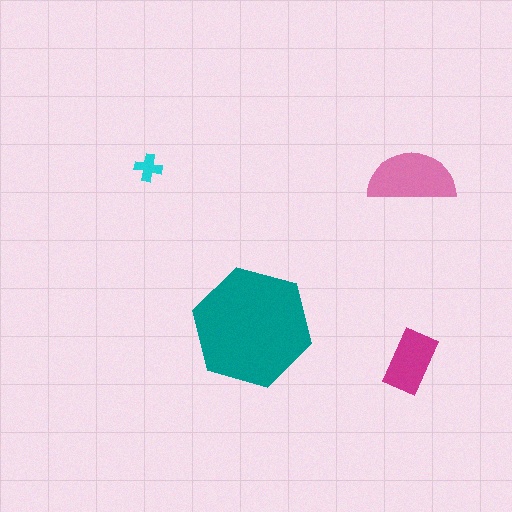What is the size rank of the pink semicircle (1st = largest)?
2nd.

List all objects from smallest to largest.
The cyan cross, the magenta rectangle, the pink semicircle, the teal hexagon.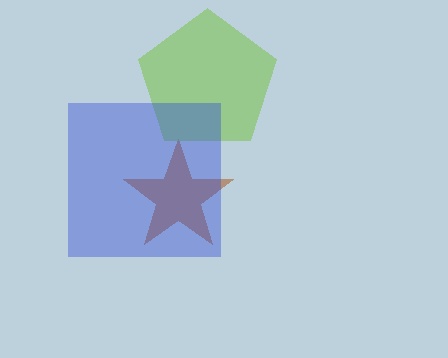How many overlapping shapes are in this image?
There are 3 overlapping shapes in the image.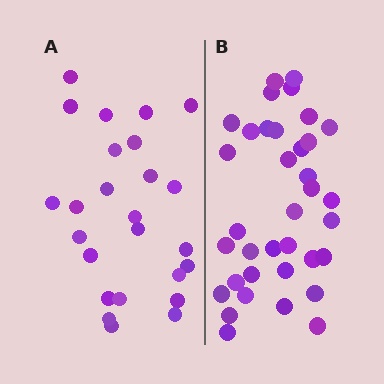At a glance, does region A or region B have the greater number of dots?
Region B (the right region) has more dots.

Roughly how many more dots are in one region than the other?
Region B has roughly 12 or so more dots than region A.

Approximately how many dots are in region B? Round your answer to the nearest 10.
About 40 dots. (The exact count is 36, which rounds to 40.)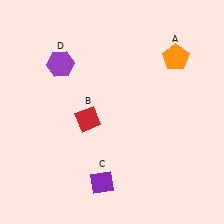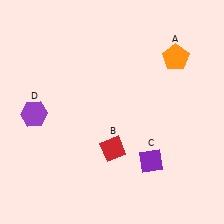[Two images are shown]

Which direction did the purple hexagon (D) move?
The purple hexagon (D) moved down.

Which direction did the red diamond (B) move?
The red diamond (B) moved down.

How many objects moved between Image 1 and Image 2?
3 objects moved between the two images.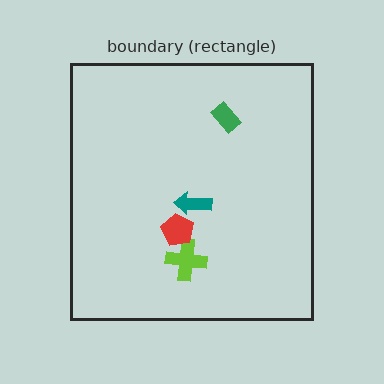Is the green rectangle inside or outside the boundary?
Inside.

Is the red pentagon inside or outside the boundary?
Inside.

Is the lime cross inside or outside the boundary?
Inside.